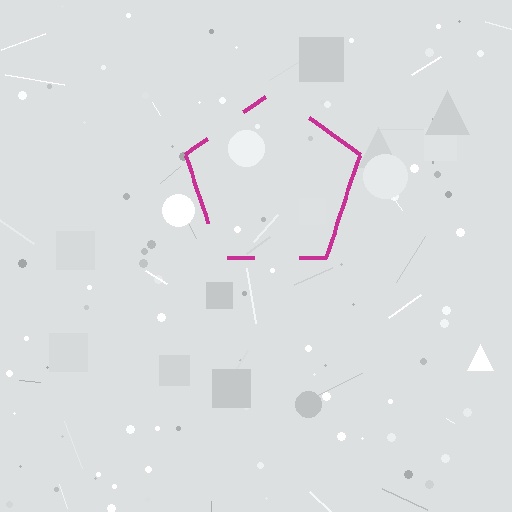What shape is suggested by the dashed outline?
The dashed outline suggests a pentagon.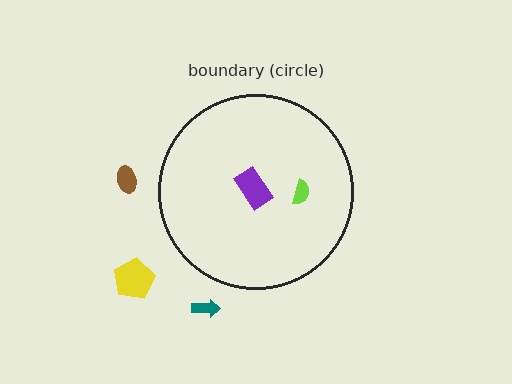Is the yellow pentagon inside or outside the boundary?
Outside.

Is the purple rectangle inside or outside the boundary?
Inside.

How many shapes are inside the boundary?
2 inside, 3 outside.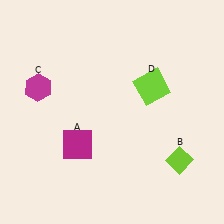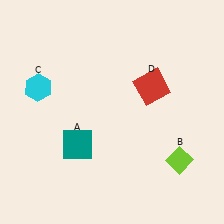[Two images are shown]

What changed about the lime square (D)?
In Image 1, D is lime. In Image 2, it changed to red.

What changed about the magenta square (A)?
In Image 1, A is magenta. In Image 2, it changed to teal.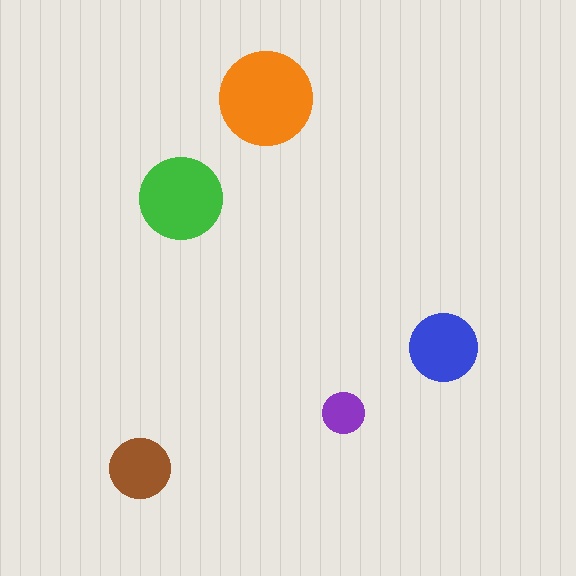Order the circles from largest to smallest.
the orange one, the green one, the blue one, the brown one, the purple one.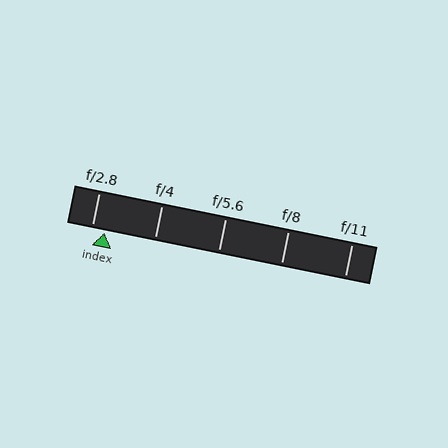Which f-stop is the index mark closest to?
The index mark is closest to f/2.8.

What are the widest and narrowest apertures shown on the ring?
The widest aperture shown is f/2.8 and the narrowest is f/11.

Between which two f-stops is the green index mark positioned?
The index mark is between f/2.8 and f/4.